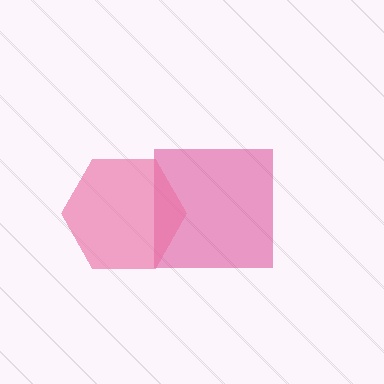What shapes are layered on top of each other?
The layered shapes are: a magenta square, a pink hexagon.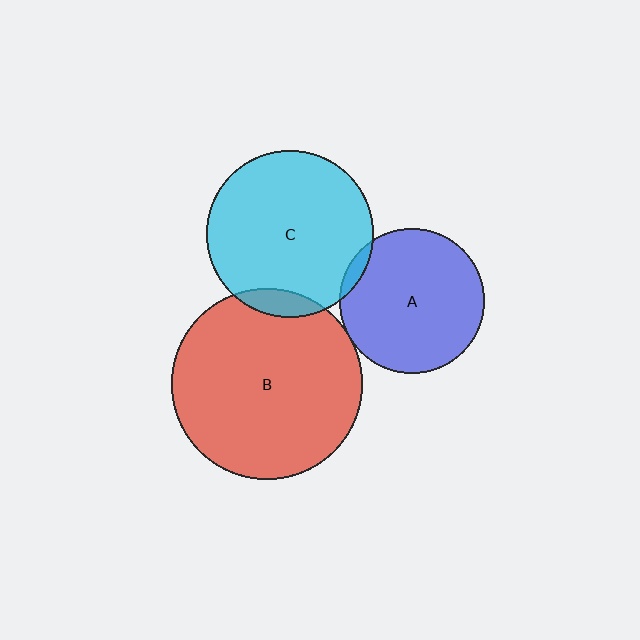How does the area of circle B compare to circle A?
Approximately 1.7 times.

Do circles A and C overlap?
Yes.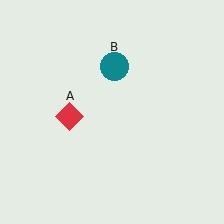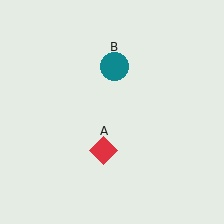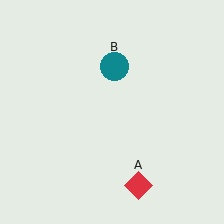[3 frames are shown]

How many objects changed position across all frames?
1 object changed position: red diamond (object A).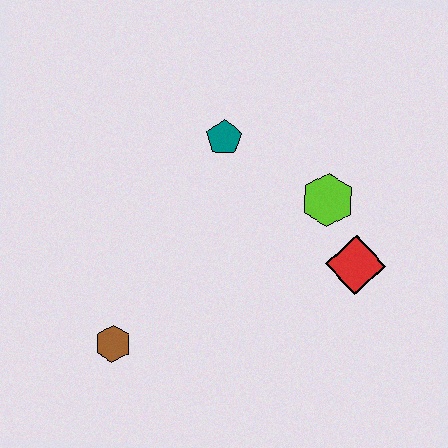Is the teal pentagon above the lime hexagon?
Yes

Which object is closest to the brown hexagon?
The teal pentagon is closest to the brown hexagon.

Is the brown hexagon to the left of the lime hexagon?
Yes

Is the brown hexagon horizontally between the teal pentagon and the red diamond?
No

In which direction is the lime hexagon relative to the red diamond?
The lime hexagon is above the red diamond.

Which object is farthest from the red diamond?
The brown hexagon is farthest from the red diamond.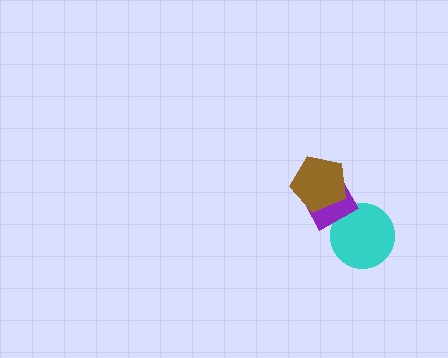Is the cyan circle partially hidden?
Yes, it is partially covered by another shape.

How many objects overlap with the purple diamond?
2 objects overlap with the purple diamond.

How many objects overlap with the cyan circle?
1 object overlaps with the cyan circle.